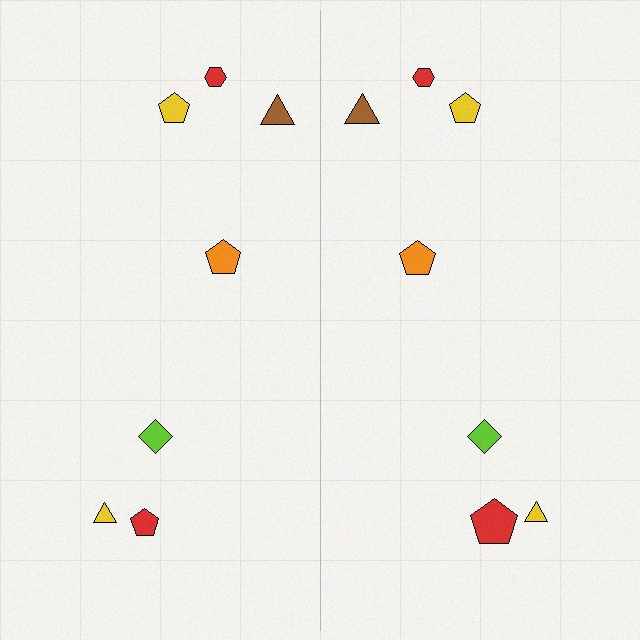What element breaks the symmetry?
The red pentagon on the right side has a different size than its mirror counterpart.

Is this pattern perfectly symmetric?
No, the pattern is not perfectly symmetric. The red pentagon on the right side has a different size than its mirror counterpart.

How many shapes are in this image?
There are 14 shapes in this image.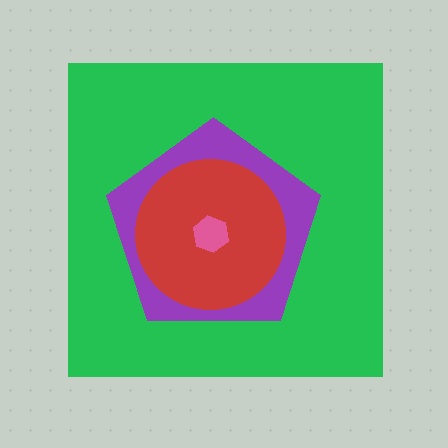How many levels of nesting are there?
4.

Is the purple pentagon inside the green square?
Yes.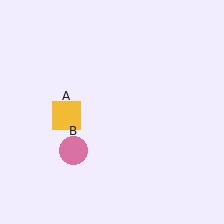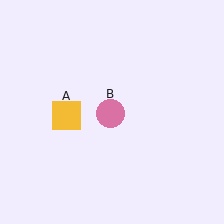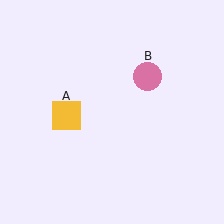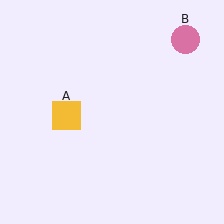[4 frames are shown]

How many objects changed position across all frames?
1 object changed position: pink circle (object B).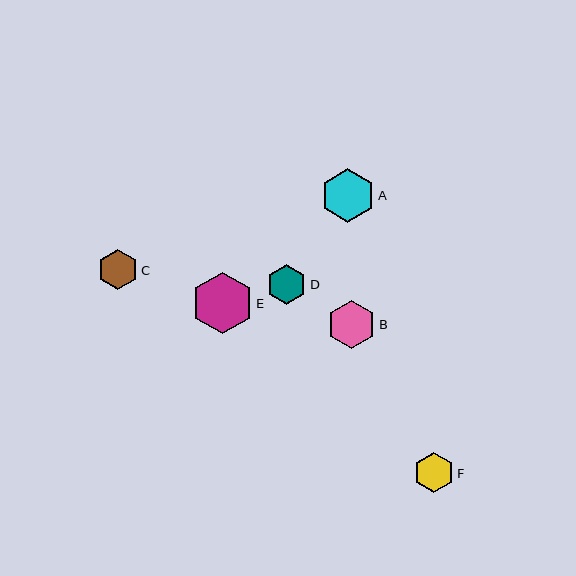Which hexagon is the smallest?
Hexagon D is the smallest with a size of approximately 40 pixels.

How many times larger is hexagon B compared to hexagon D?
Hexagon B is approximately 1.2 times the size of hexagon D.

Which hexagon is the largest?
Hexagon E is the largest with a size of approximately 62 pixels.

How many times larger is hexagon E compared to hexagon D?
Hexagon E is approximately 1.5 times the size of hexagon D.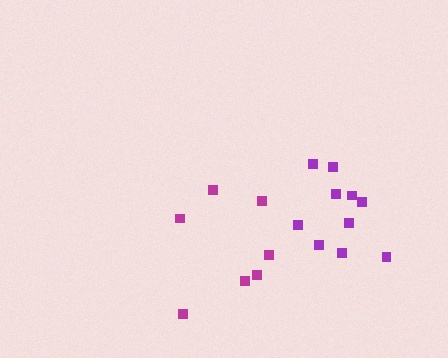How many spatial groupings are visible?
There are 2 spatial groupings.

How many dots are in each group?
Group 1: 10 dots, Group 2: 7 dots (17 total).